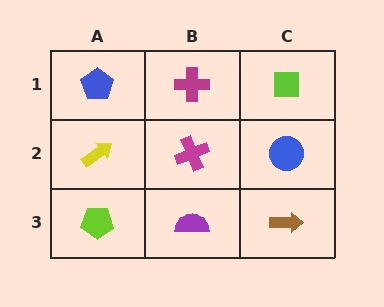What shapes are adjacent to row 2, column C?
A lime square (row 1, column C), a brown arrow (row 3, column C), a magenta cross (row 2, column B).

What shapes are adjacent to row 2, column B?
A magenta cross (row 1, column B), a purple semicircle (row 3, column B), a yellow arrow (row 2, column A), a blue circle (row 2, column C).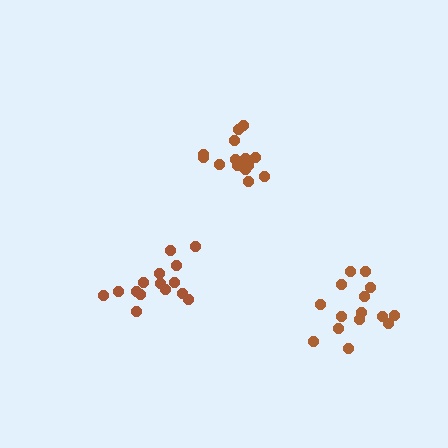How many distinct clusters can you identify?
There are 3 distinct clusters.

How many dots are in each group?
Group 1: 15 dots, Group 2: 16 dots, Group 3: 15 dots (46 total).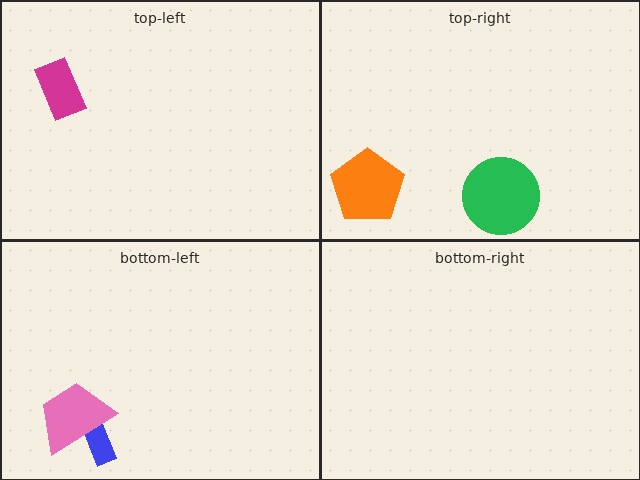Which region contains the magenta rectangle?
The top-left region.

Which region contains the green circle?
The top-right region.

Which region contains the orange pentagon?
The top-right region.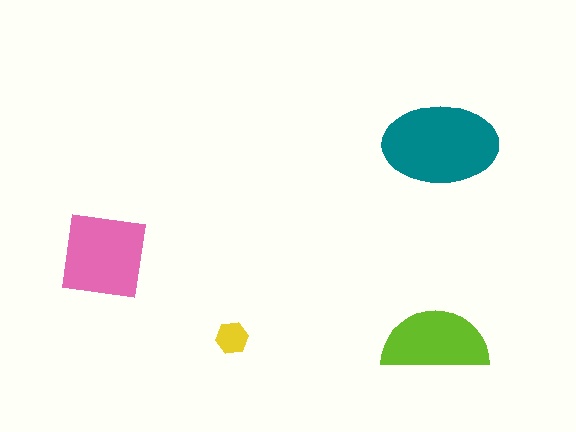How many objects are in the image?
There are 4 objects in the image.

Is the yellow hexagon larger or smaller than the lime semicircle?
Smaller.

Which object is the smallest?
The yellow hexagon.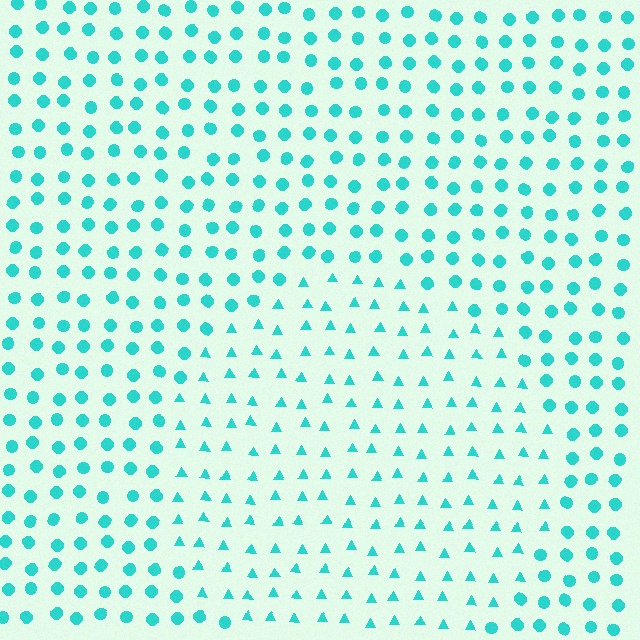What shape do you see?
I see a circle.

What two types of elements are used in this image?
The image uses triangles inside the circle region and circles outside it.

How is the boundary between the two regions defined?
The boundary is defined by a change in element shape: triangles inside vs. circles outside. All elements share the same color and spacing.